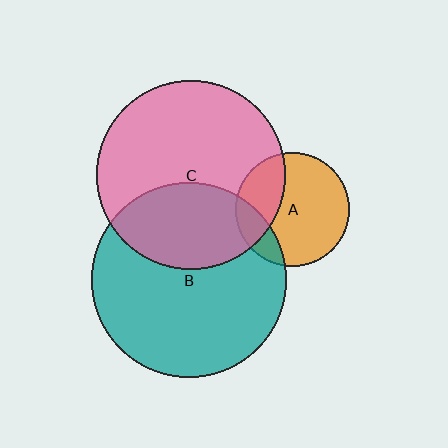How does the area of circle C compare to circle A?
Approximately 2.8 times.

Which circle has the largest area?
Circle B (teal).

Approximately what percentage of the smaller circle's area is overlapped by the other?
Approximately 35%.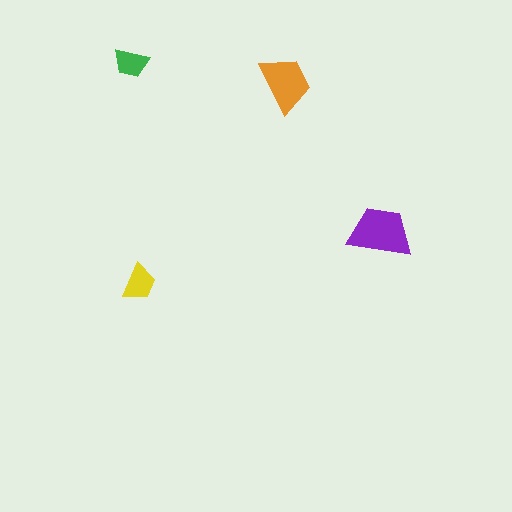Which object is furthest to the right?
The purple trapezoid is rightmost.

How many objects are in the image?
There are 4 objects in the image.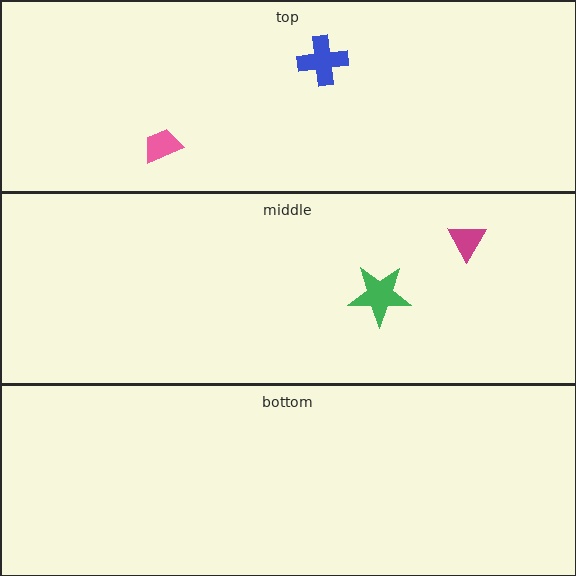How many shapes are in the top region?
2.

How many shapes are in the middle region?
2.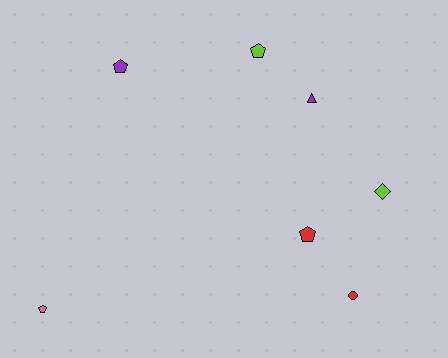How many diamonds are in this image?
There is 1 diamond.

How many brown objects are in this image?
There are no brown objects.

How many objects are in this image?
There are 7 objects.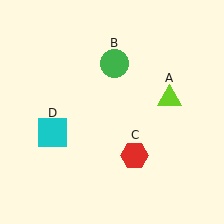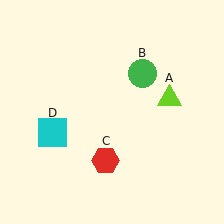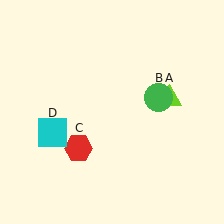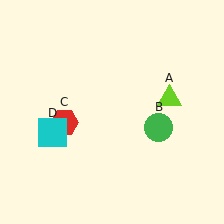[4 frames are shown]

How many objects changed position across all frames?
2 objects changed position: green circle (object B), red hexagon (object C).